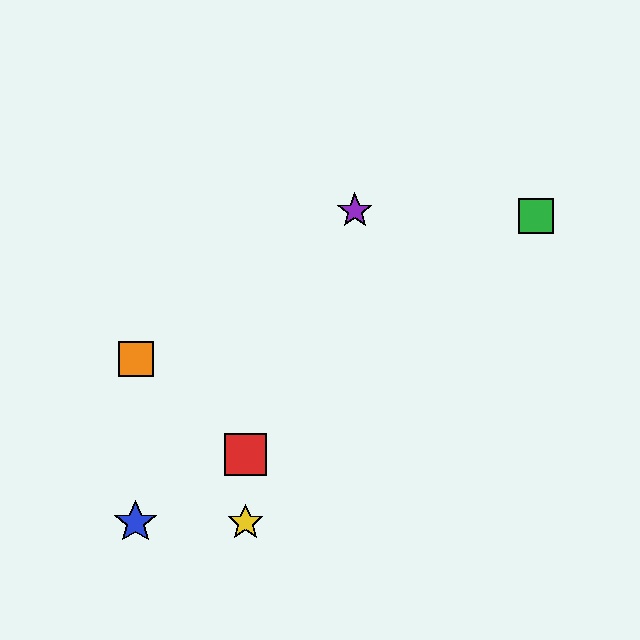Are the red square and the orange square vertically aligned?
No, the red square is at x≈245 and the orange square is at x≈136.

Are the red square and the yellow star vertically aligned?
Yes, both are at x≈245.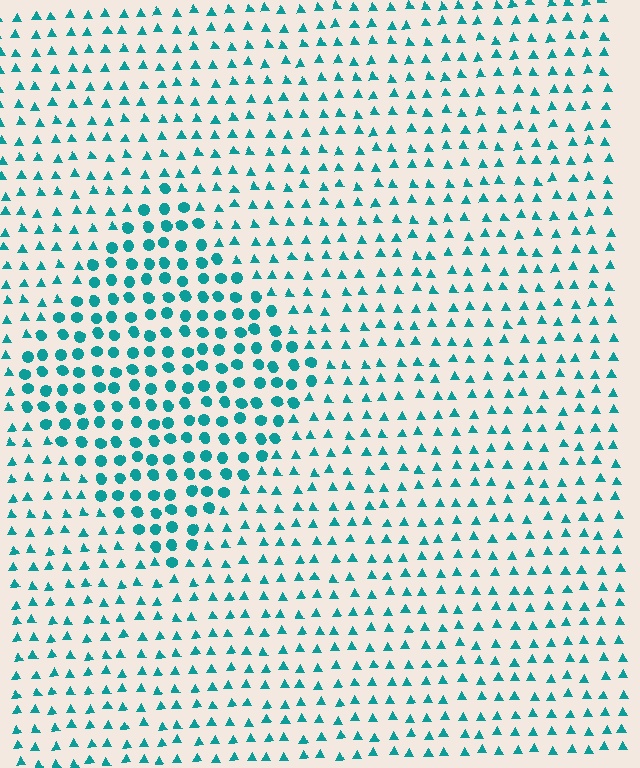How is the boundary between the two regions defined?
The boundary is defined by a change in element shape: circles inside vs. triangles outside. All elements share the same color and spacing.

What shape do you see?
I see a diamond.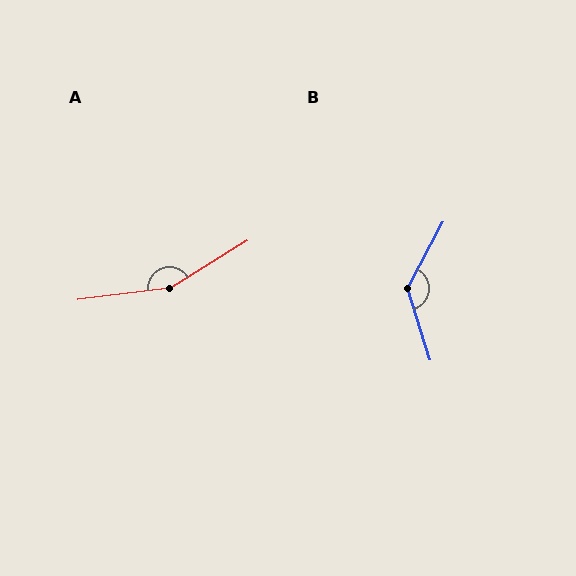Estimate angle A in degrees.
Approximately 155 degrees.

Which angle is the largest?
A, at approximately 155 degrees.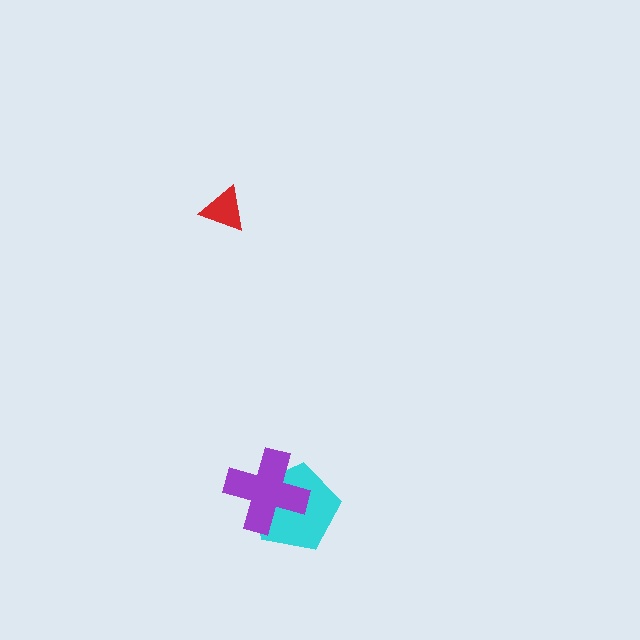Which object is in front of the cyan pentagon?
The purple cross is in front of the cyan pentagon.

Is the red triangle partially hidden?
No, no other shape covers it.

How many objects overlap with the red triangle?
0 objects overlap with the red triangle.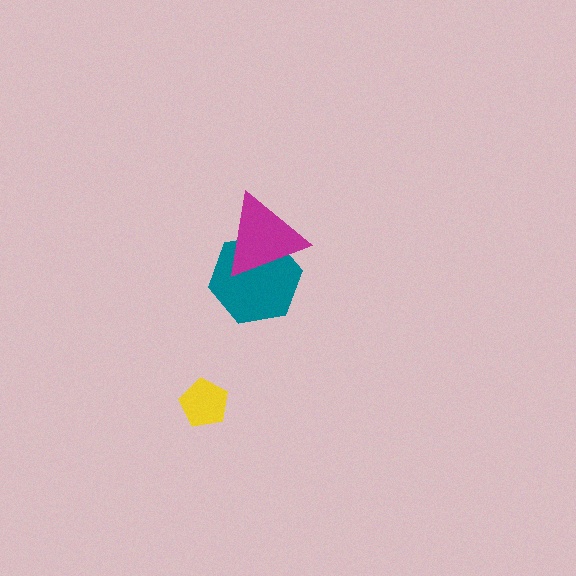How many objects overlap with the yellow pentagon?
0 objects overlap with the yellow pentagon.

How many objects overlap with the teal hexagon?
1 object overlaps with the teal hexagon.